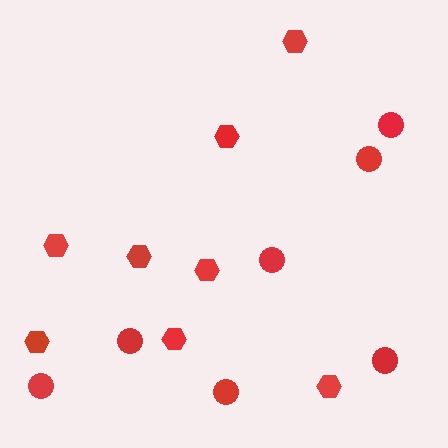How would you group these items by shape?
There are 2 groups: one group of circles (7) and one group of hexagons (8).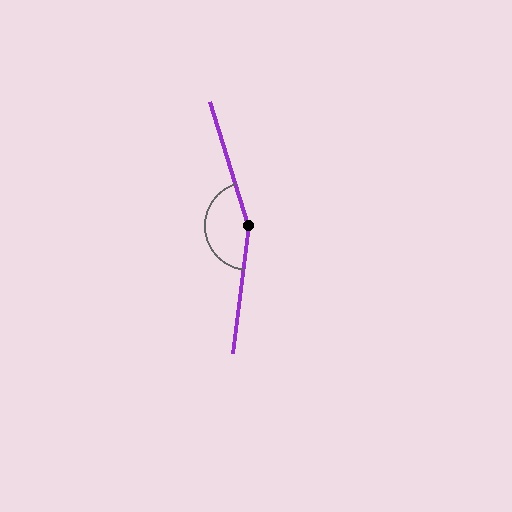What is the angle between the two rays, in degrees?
Approximately 156 degrees.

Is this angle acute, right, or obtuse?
It is obtuse.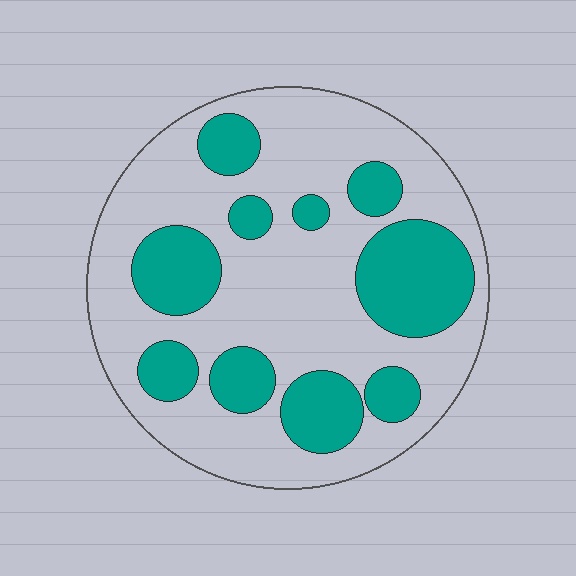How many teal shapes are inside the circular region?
10.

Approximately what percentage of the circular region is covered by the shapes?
Approximately 30%.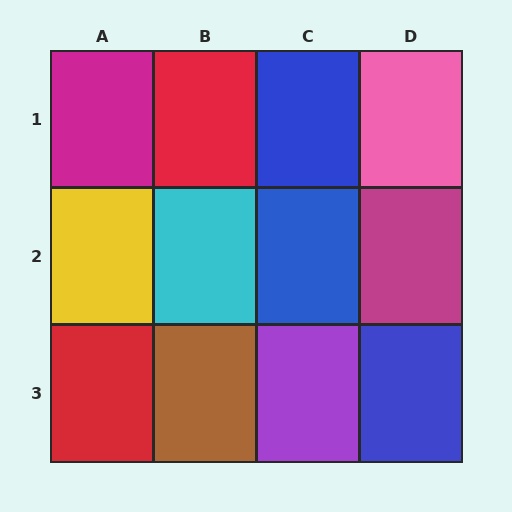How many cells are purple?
1 cell is purple.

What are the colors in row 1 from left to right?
Magenta, red, blue, pink.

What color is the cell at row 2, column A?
Yellow.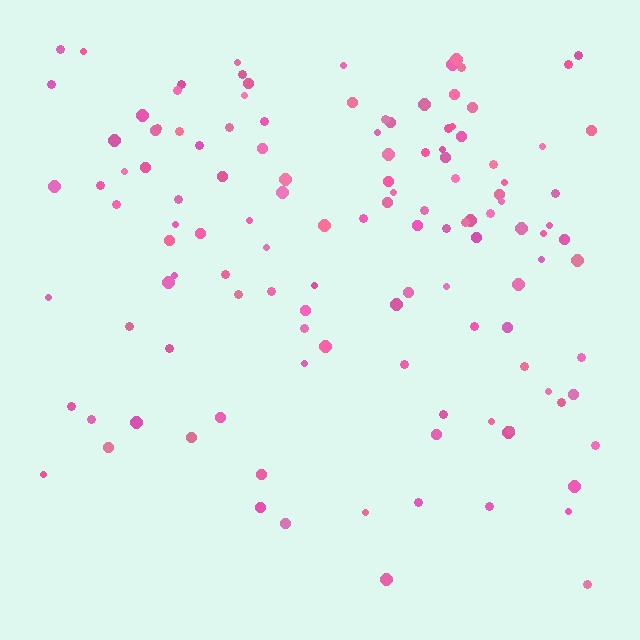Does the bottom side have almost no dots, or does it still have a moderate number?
Still a moderate number, just noticeably fewer than the top.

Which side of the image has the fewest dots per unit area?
The bottom.